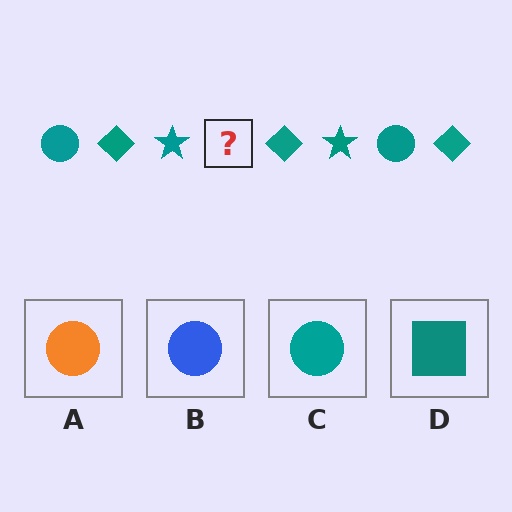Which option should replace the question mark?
Option C.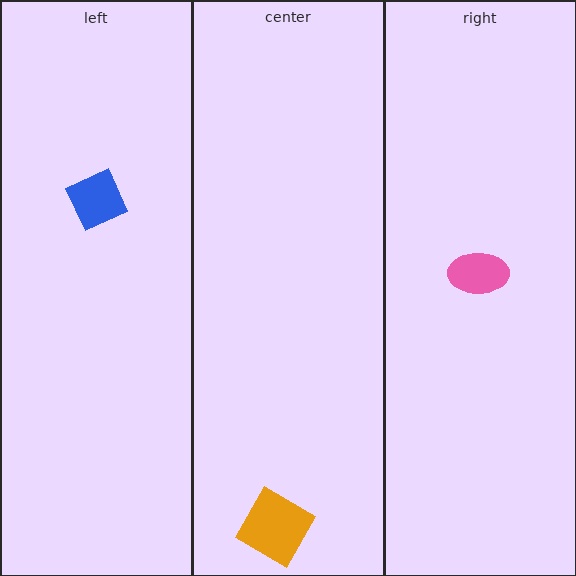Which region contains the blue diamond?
The left region.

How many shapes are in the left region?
1.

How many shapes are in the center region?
1.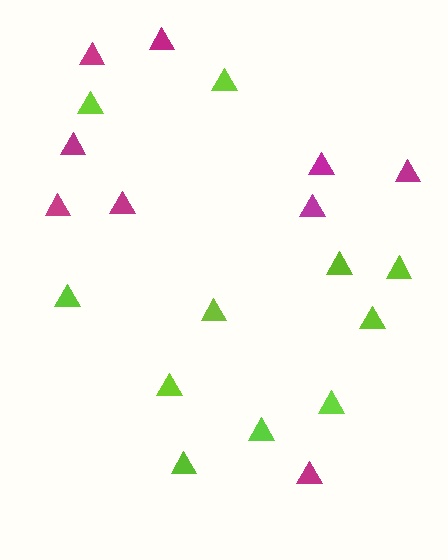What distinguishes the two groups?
There are 2 groups: one group of lime triangles (11) and one group of magenta triangles (9).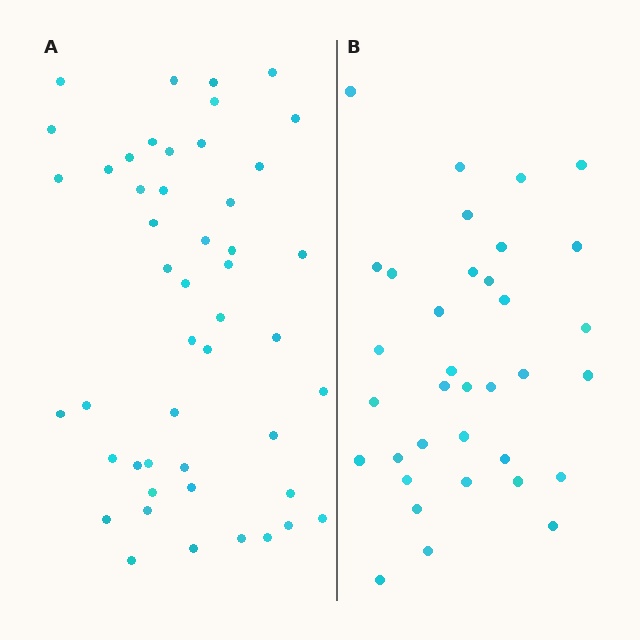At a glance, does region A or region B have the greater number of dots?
Region A (the left region) has more dots.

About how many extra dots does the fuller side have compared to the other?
Region A has approximately 15 more dots than region B.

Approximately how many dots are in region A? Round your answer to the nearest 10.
About 50 dots. (The exact count is 48, which rounds to 50.)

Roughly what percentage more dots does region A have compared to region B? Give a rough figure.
About 35% more.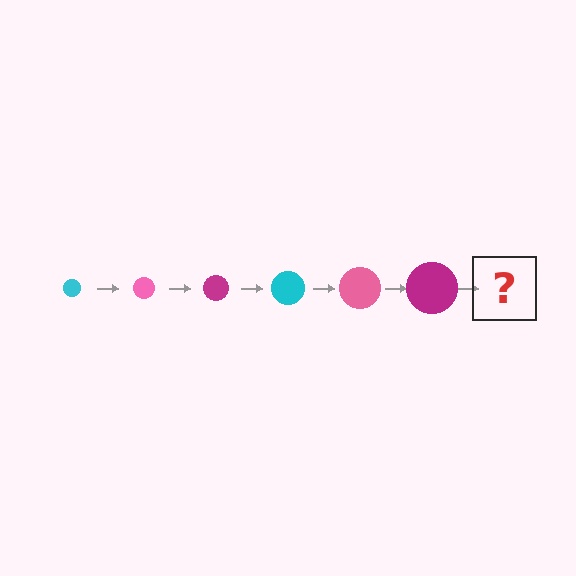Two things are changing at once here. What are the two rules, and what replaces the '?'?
The two rules are that the circle grows larger each step and the color cycles through cyan, pink, and magenta. The '?' should be a cyan circle, larger than the previous one.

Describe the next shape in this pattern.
It should be a cyan circle, larger than the previous one.